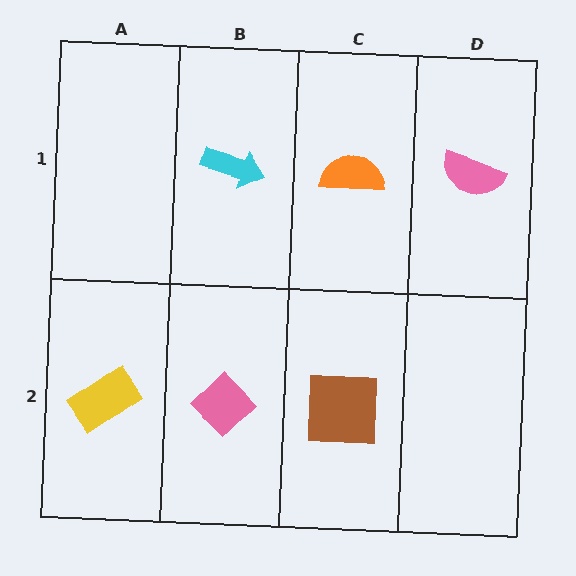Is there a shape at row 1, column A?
No, that cell is empty.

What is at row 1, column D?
A pink semicircle.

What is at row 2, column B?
A pink diamond.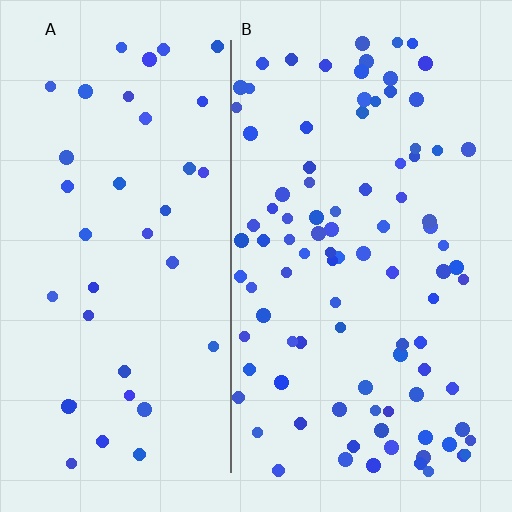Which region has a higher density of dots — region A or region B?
B (the right).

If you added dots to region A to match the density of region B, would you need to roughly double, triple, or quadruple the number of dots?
Approximately double.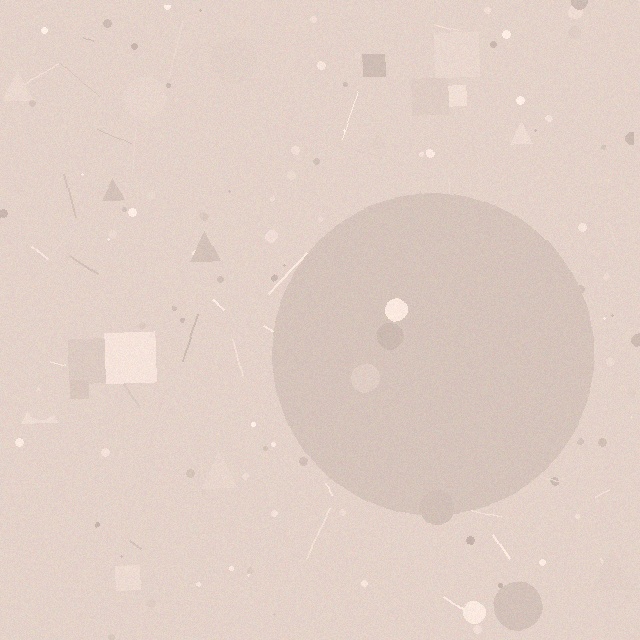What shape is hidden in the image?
A circle is hidden in the image.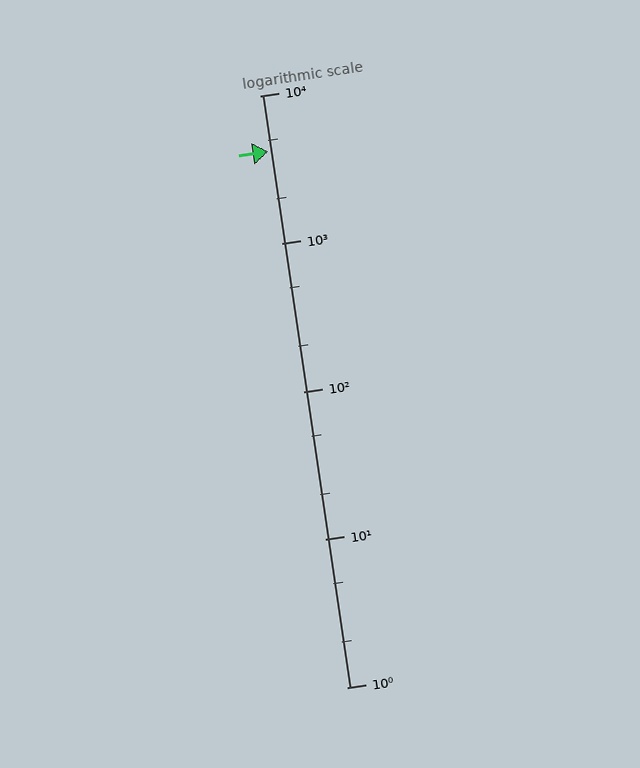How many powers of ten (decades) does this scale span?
The scale spans 4 decades, from 1 to 10000.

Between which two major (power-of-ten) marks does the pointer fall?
The pointer is between 1000 and 10000.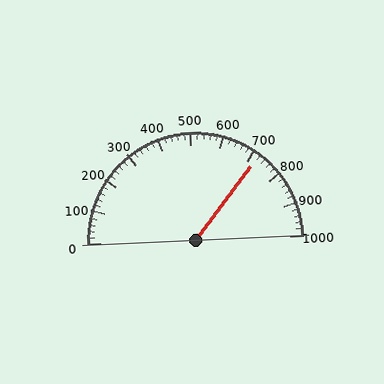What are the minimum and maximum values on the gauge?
The gauge ranges from 0 to 1000.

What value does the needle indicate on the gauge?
The needle indicates approximately 720.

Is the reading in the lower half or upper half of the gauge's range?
The reading is in the upper half of the range (0 to 1000).